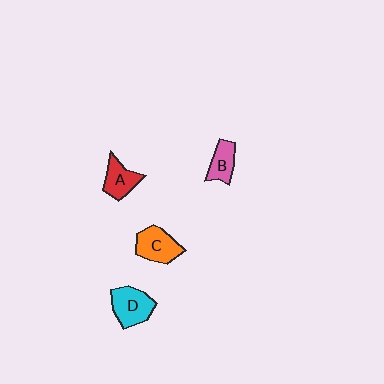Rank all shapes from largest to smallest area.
From largest to smallest: D (cyan), C (orange), A (red), B (pink).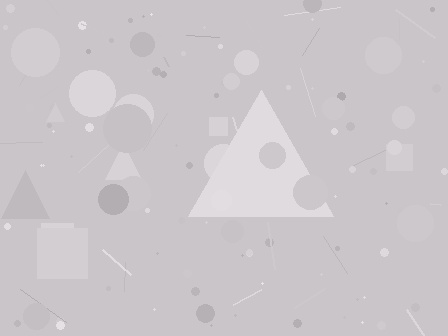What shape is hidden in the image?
A triangle is hidden in the image.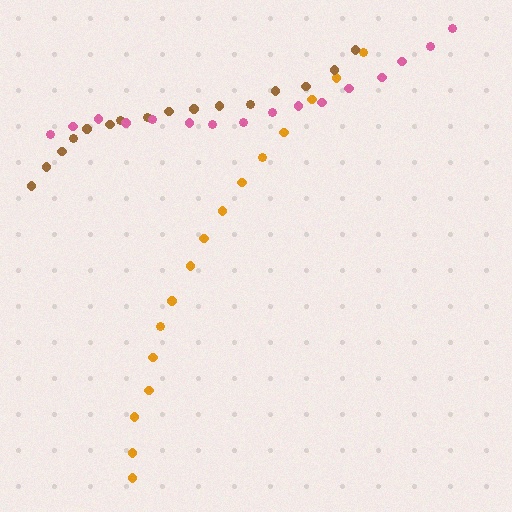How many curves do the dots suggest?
There are 3 distinct paths.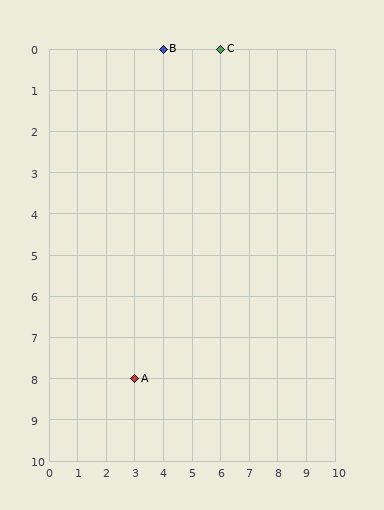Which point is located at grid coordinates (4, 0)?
Point B is at (4, 0).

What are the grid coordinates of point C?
Point C is at grid coordinates (6, 0).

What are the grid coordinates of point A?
Point A is at grid coordinates (3, 8).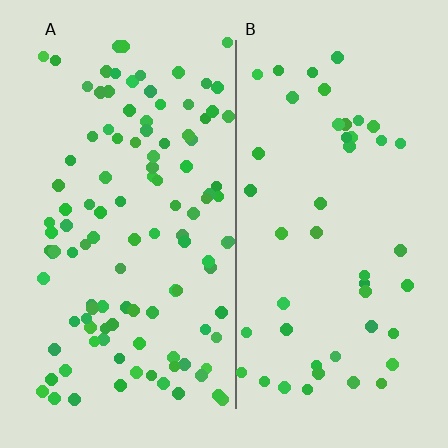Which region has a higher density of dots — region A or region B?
A (the left).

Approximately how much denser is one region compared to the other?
Approximately 2.3× — region A over region B.